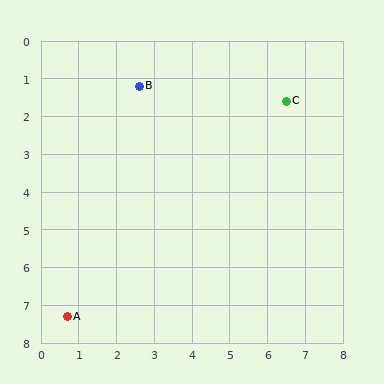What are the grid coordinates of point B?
Point B is at approximately (2.6, 1.2).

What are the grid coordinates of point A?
Point A is at approximately (0.7, 7.3).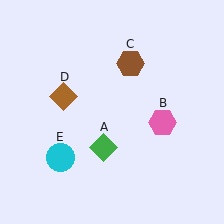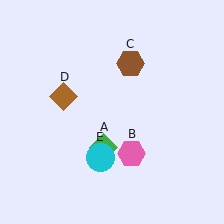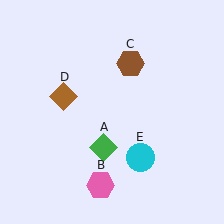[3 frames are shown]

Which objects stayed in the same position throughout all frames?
Green diamond (object A) and brown hexagon (object C) and brown diamond (object D) remained stationary.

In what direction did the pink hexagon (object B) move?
The pink hexagon (object B) moved down and to the left.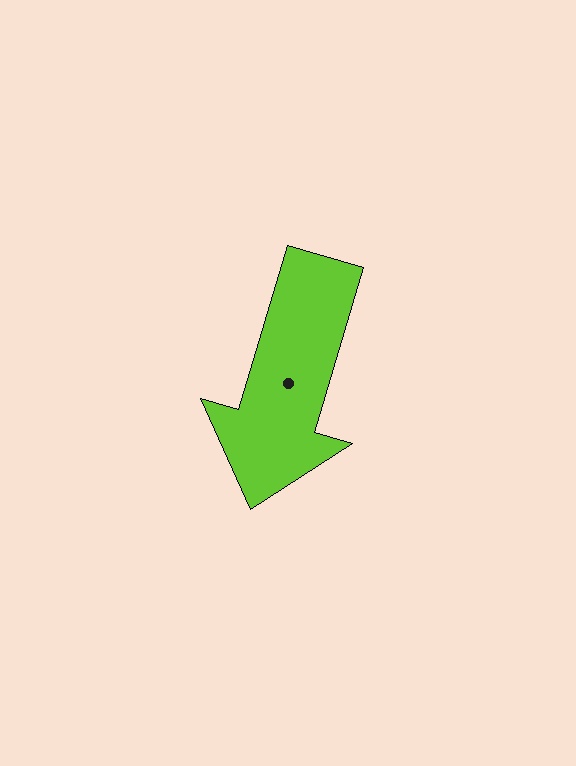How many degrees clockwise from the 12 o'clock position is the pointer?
Approximately 196 degrees.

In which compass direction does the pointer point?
South.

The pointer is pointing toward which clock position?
Roughly 7 o'clock.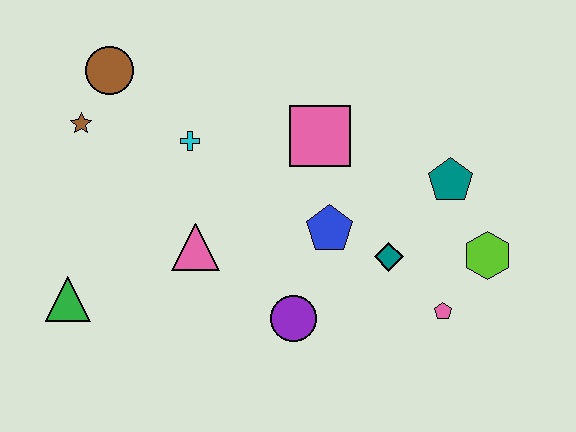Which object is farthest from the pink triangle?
The lime hexagon is farthest from the pink triangle.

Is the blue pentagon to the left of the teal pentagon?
Yes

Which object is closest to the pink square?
The blue pentagon is closest to the pink square.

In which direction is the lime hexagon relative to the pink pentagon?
The lime hexagon is above the pink pentagon.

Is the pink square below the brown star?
Yes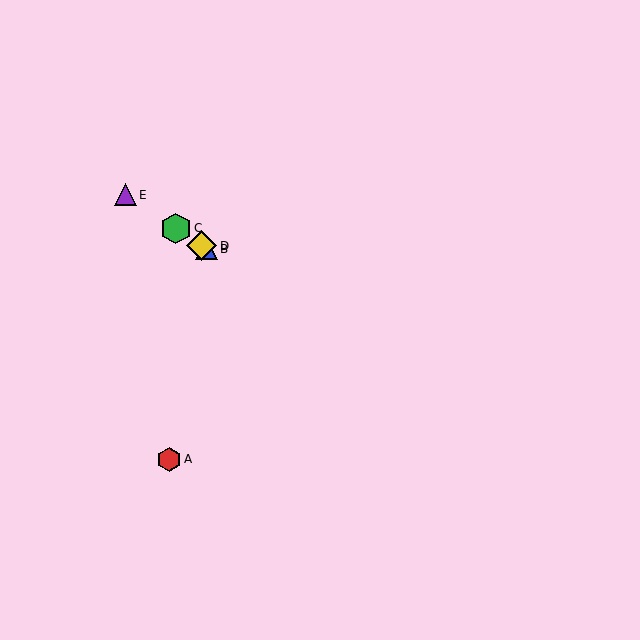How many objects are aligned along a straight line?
4 objects (B, C, D, E) are aligned along a straight line.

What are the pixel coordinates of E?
Object E is at (125, 195).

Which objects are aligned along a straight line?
Objects B, C, D, E are aligned along a straight line.